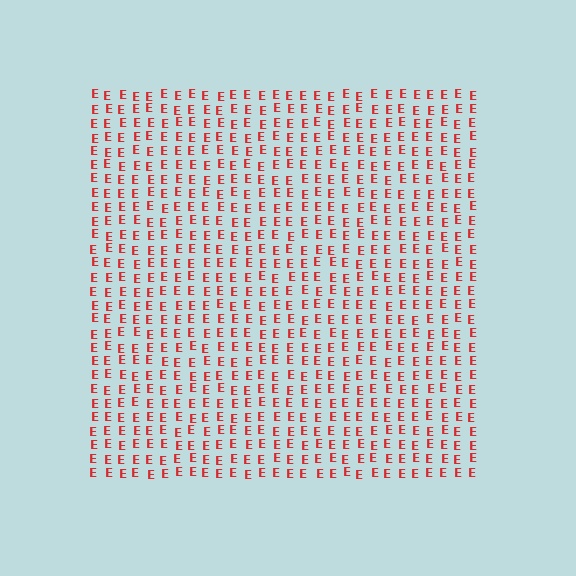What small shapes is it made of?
It is made of small letter E's.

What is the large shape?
The large shape is a square.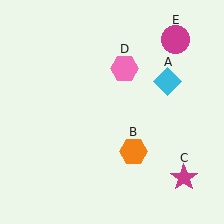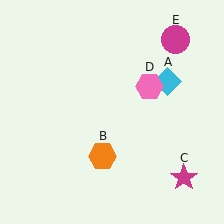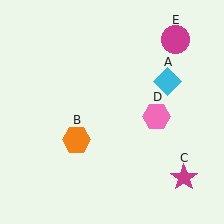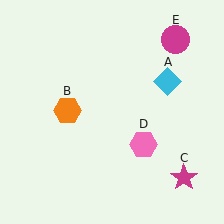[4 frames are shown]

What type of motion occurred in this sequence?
The orange hexagon (object B), pink hexagon (object D) rotated clockwise around the center of the scene.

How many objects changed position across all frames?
2 objects changed position: orange hexagon (object B), pink hexagon (object D).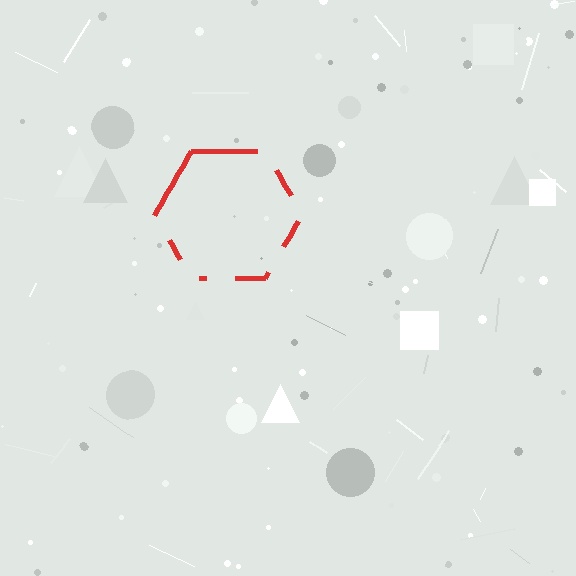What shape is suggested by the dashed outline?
The dashed outline suggests a hexagon.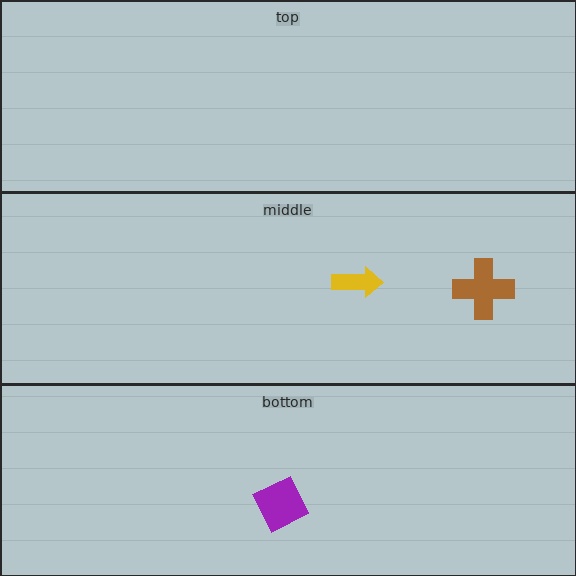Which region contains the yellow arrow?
The middle region.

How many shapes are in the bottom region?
1.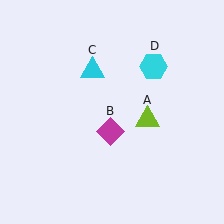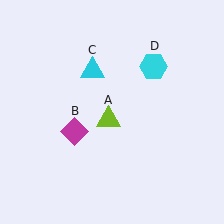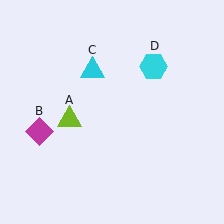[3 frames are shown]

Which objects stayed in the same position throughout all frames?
Cyan triangle (object C) and cyan hexagon (object D) remained stationary.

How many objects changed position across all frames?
2 objects changed position: lime triangle (object A), magenta diamond (object B).